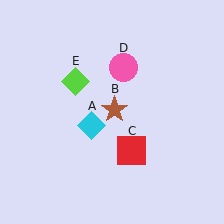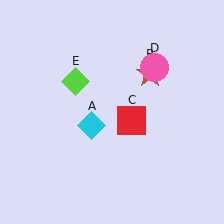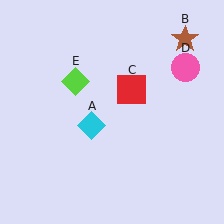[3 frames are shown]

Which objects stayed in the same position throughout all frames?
Cyan diamond (object A) and lime diamond (object E) remained stationary.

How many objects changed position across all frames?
3 objects changed position: brown star (object B), red square (object C), pink circle (object D).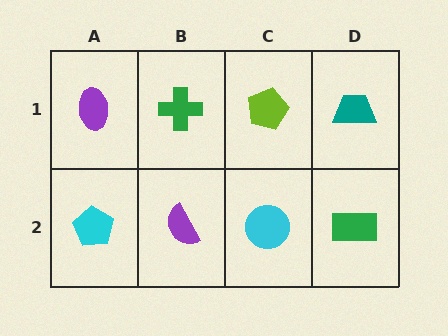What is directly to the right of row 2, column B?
A cyan circle.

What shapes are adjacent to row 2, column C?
A lime pentagon (row 1, column C), a purple semicircle (row 2, column B), a green rectangle (row 2, column D).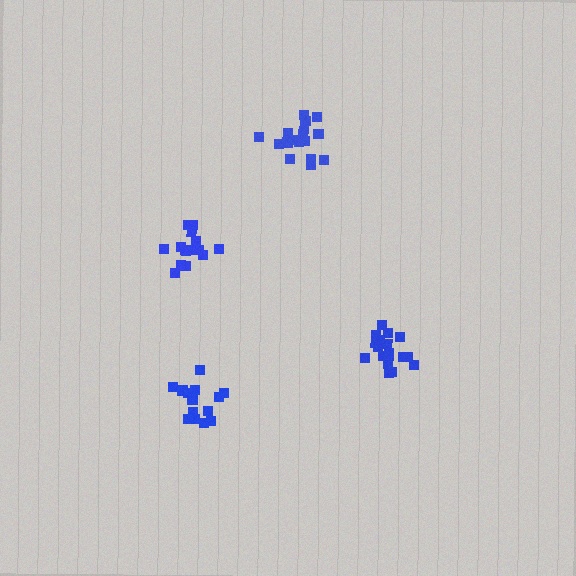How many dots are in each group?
Group 1: 16 dots, Group 2: 19 dots, Group 3: 18 dots, Group 4: 16 dots (69 total).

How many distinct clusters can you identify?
There are 4 distinct clusters.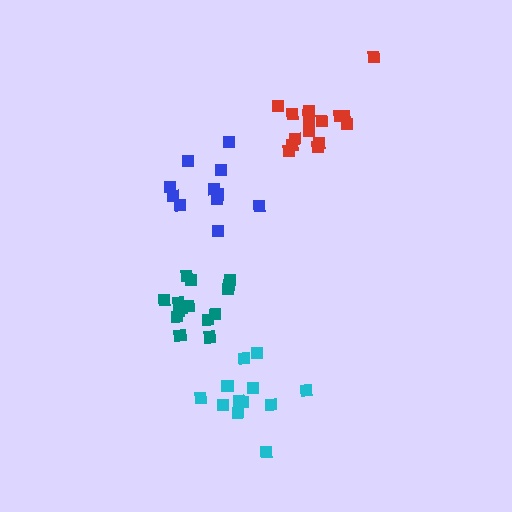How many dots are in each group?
Group 1: 11 dots, Group 2: 15 dots, Group 3: 16 dots, Group 4: 12 dots (54 total).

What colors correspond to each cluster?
The clusters are colored: blue, teal, red, cyan.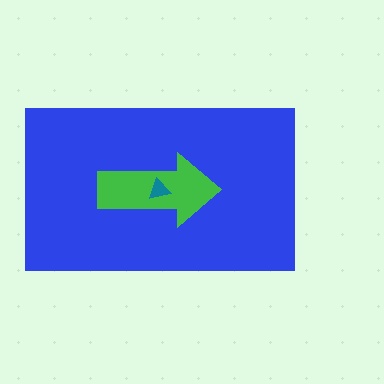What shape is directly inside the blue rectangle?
The green arrow.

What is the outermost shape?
The blue rectangle.